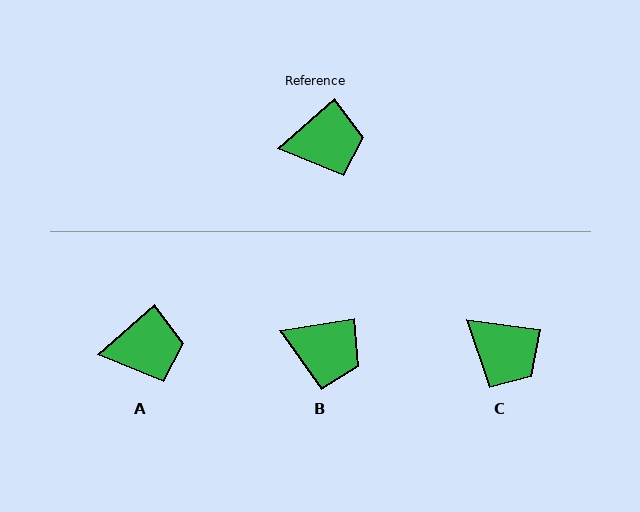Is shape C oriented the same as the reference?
No, it is off by about 48 degrees.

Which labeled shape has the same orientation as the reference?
A.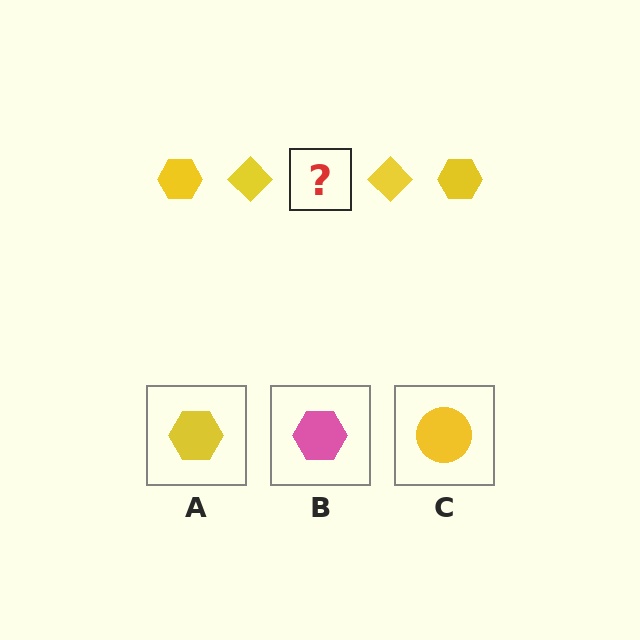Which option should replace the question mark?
Option A.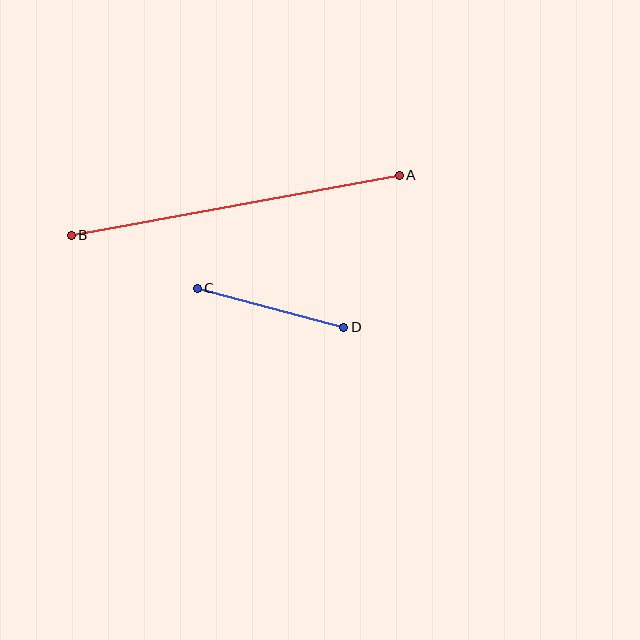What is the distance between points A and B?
The distance is approximately 333 pixels.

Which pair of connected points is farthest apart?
Points A and B are farthest apart.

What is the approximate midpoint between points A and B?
The midpoint is at approximately (235, 205) pixels.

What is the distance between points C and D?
The distance is approximately 152 pixels.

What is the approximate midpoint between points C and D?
The midpoint is at approximately (271, 308) pixels.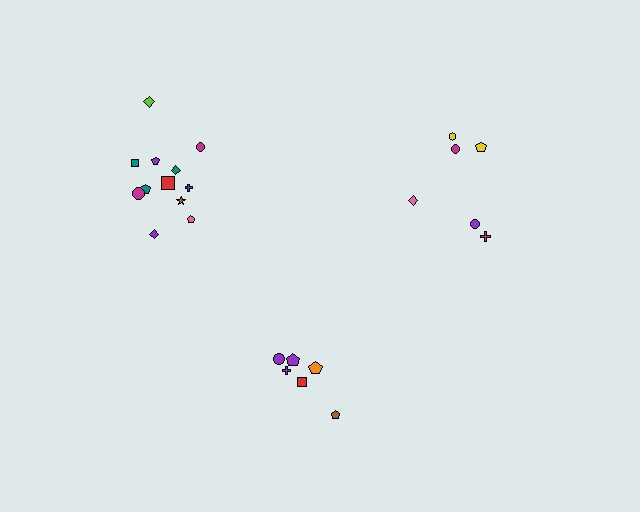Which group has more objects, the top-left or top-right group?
The top-left group.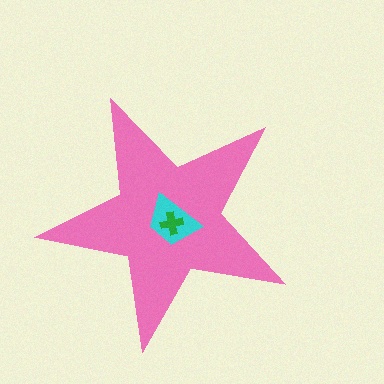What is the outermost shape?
The pink star.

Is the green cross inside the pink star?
Yes.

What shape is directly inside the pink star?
The cyan trapezoid.